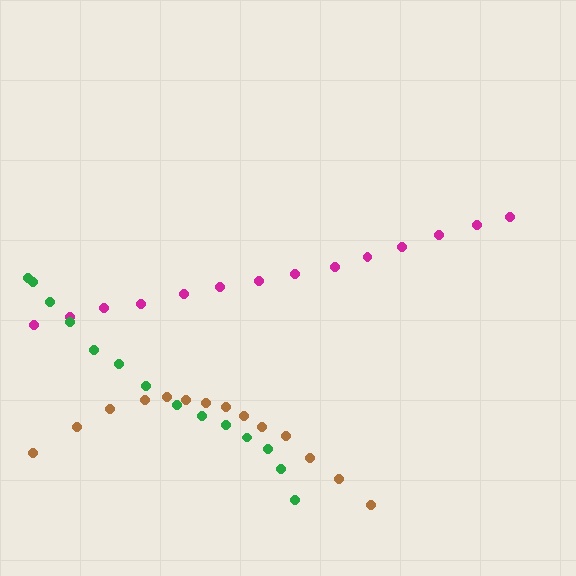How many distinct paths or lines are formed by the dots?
There are 3 distinct paths.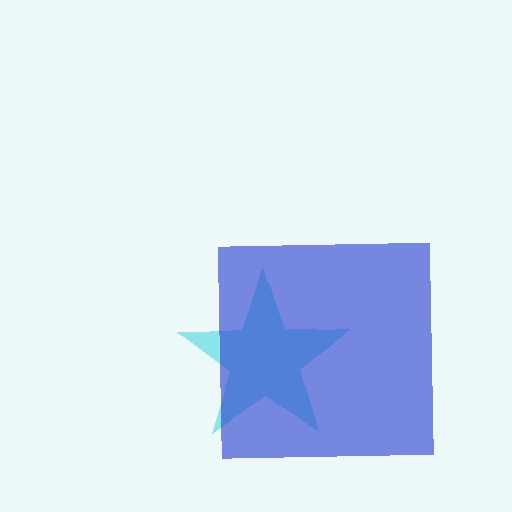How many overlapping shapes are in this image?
There are 2 overlapping shapes in the image.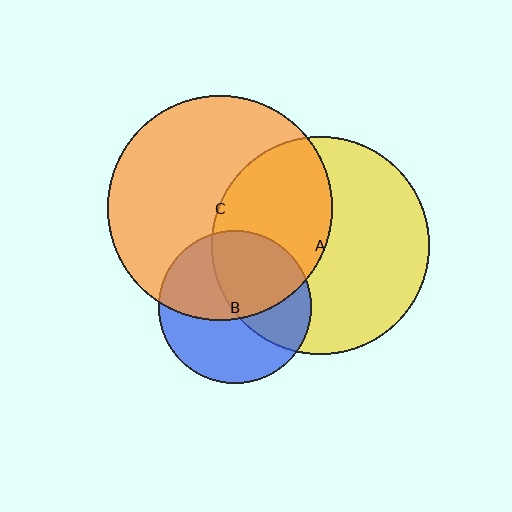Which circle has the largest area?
Circle C (orange).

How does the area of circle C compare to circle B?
Approximately 2.1 times.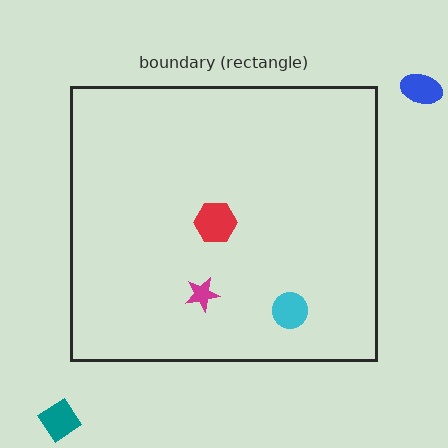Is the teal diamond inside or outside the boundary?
Outside.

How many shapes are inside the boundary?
3 inside, 2 outside.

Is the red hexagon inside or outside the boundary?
Inside.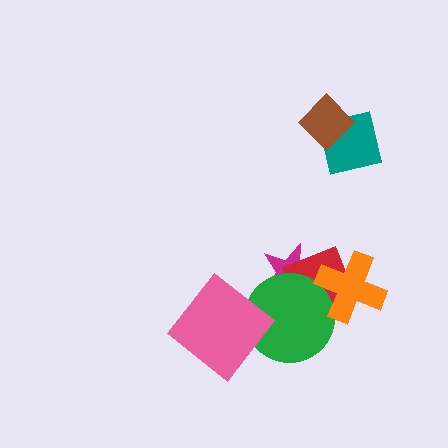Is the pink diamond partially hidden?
No, no other shape covers it.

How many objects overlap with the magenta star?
2 objects overlap with the magenta star.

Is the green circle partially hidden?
Yes, it is partially covered by another shape.